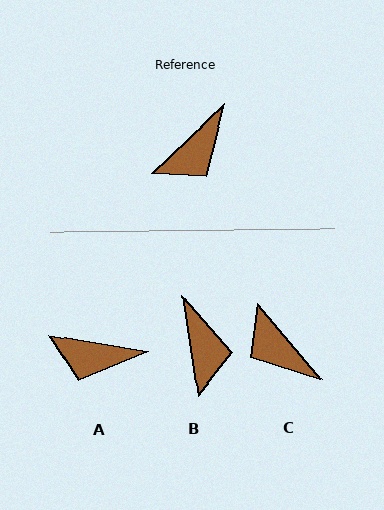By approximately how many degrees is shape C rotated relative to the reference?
Approximately 93 degrees clockwise.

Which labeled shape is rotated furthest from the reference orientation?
C, about 93 degrees away.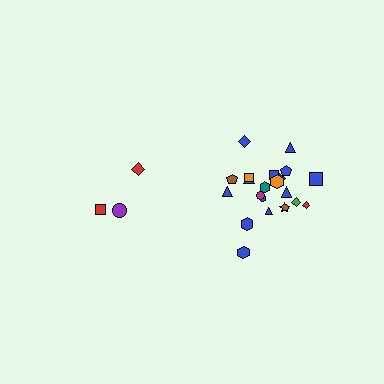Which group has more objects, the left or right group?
The right group.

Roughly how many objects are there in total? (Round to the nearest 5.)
Roughly 25 objects in total.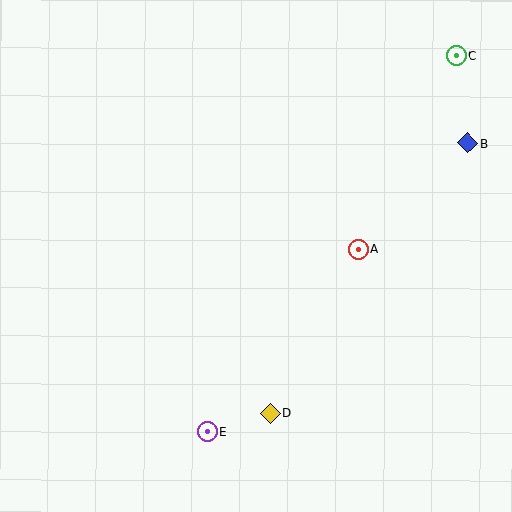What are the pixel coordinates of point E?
Point E is at (207, 432).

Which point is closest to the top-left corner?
Point A is closest to the top-left corner.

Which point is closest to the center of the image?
Point A at (358, 249) is closest to the center.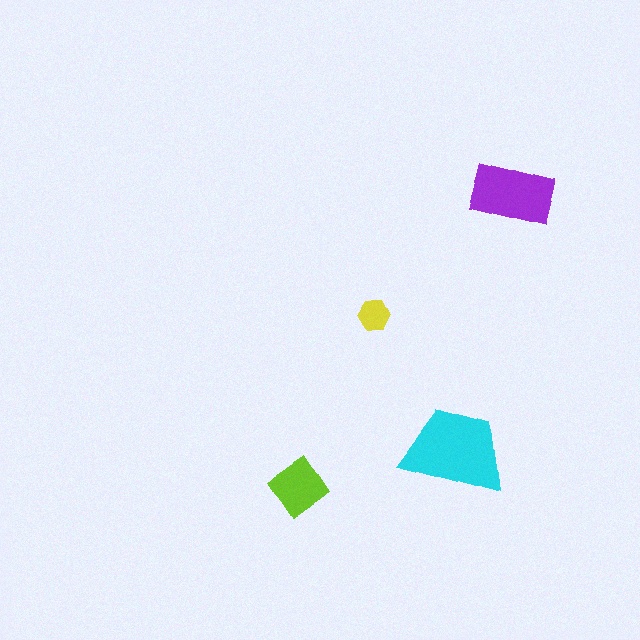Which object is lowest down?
The lime diamond is bottommost.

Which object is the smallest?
The yellow hexagon.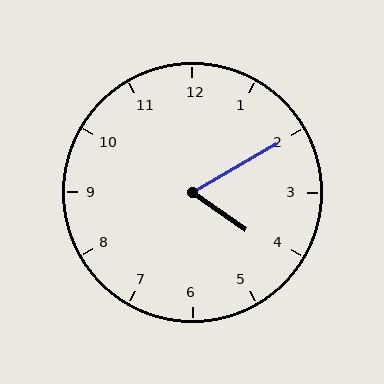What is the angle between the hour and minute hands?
Approximately 65 degrees.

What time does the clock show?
4:10.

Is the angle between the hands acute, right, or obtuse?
It is acute.